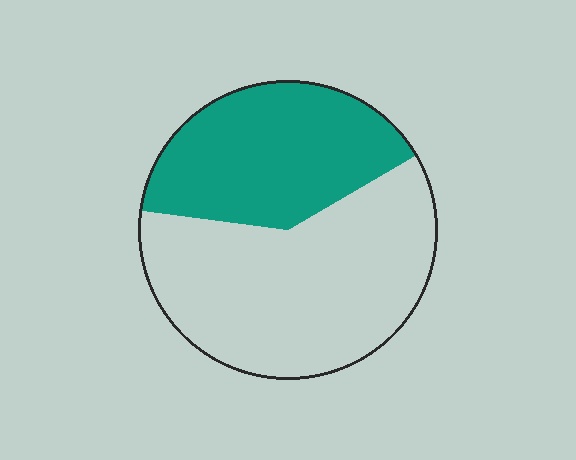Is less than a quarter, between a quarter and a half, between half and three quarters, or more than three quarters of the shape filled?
Between a quarter and a half.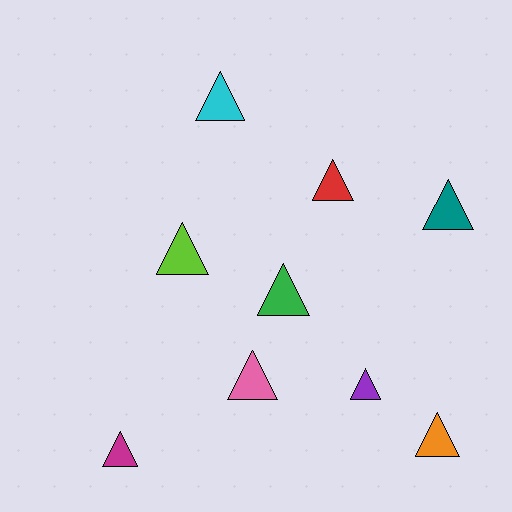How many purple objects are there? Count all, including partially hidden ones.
There is 1 purple object.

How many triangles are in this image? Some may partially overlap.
There are 9 triangles.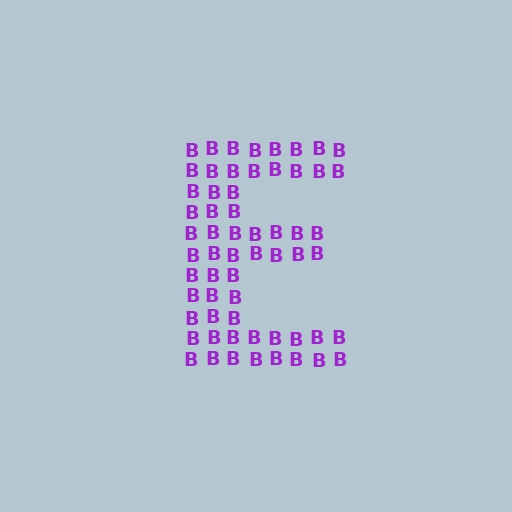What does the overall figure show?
The overall figure shows the letter E.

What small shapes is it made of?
It is made of small letter B's.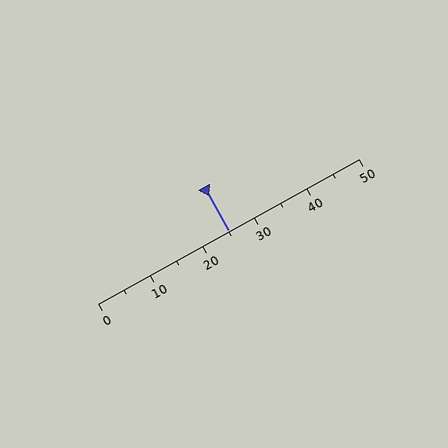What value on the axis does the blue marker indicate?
The marker indicates approximately 25.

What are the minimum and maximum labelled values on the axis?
The axis runs from 0 to 50.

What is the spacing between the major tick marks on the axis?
The major ticks are spaced 10 apart.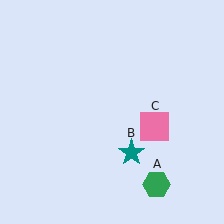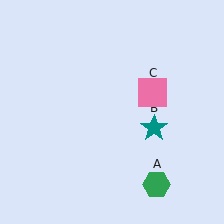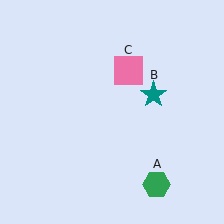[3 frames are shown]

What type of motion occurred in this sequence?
The teal star (object B), pink square (object C) rotated counterclockwise around the center of the scene.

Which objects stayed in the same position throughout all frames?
Green hexagon (object A) remained stationary.